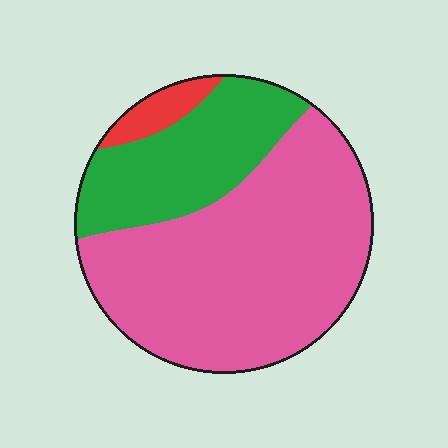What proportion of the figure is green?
Green covers about 30% of the figure.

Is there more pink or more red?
Pink.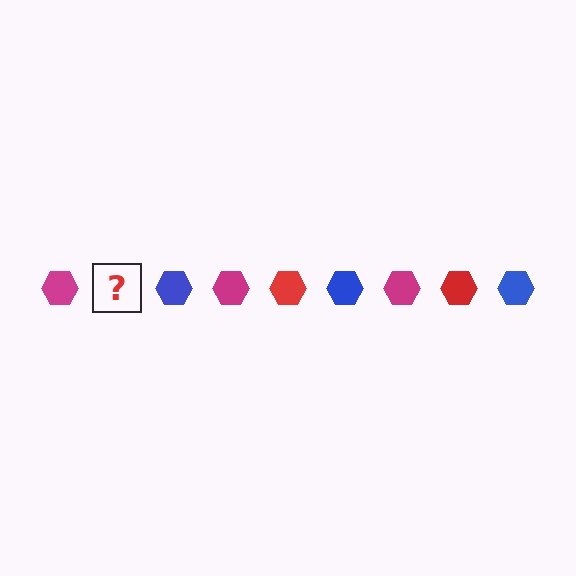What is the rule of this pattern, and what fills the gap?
The rule is that the pattern cycles through magenta, red, blue hexagons. The gap should be filled with a red hexagon.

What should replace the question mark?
The question mark should be replaced with a red hexagon.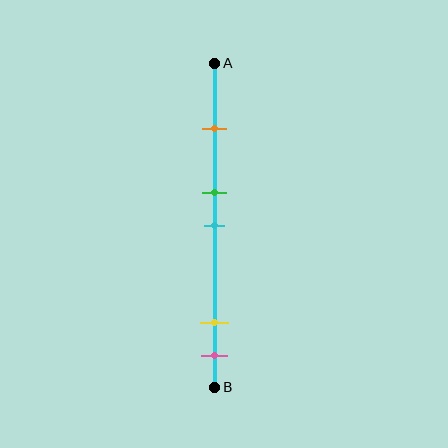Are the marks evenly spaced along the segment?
No, the marks are not evenly spaced.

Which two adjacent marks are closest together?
The green and cyan marks are the closest adjacent pair.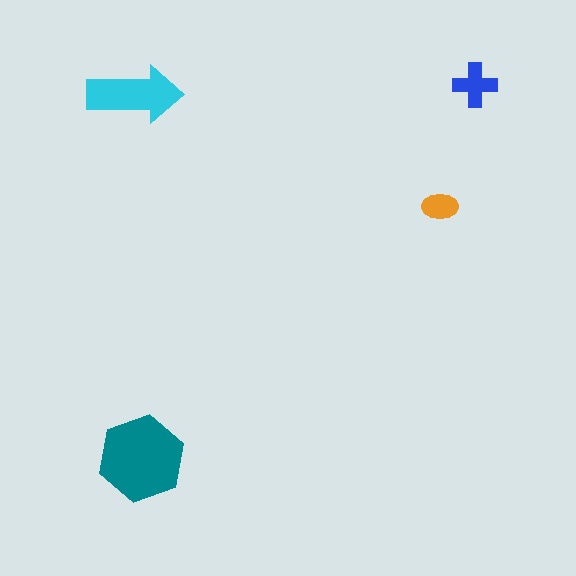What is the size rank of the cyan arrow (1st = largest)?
2nd.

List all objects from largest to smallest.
The teal hexagon, the cyan arrow, the blue cross, the orange ellipse.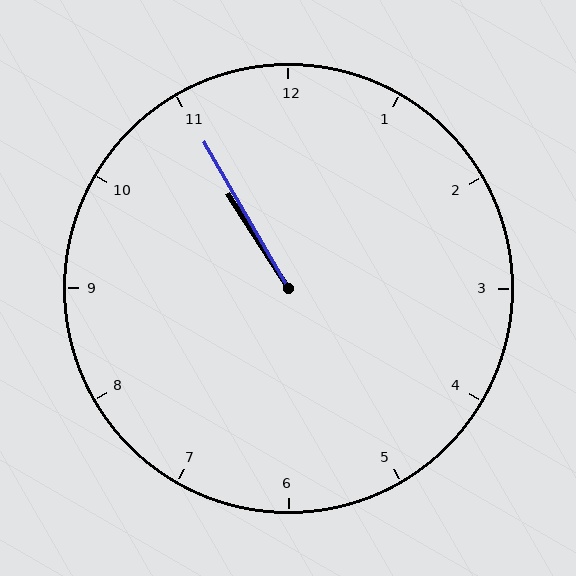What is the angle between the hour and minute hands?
Approximately 2 degrees.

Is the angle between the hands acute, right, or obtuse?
It is acute.